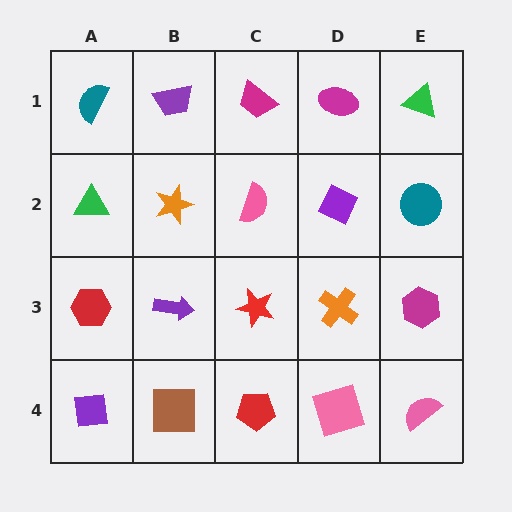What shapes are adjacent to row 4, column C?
A red star (row 3, column C), a brown square (row 4, column B), a pink square (row 4, column D).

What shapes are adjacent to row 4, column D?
An orange cross (row 3, column D), a red pentagon (row 4, column C), a pink semicircle (row 4, column E).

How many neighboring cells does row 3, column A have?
3.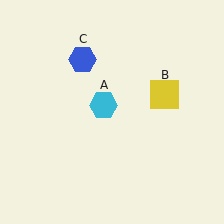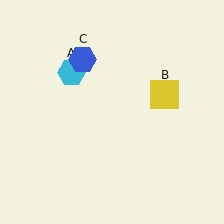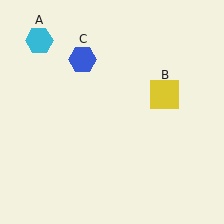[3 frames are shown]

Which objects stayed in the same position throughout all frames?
Yellow square (object B) and blue hexagon (object C) remained stationary.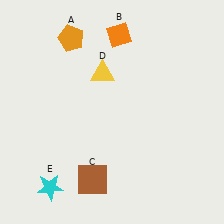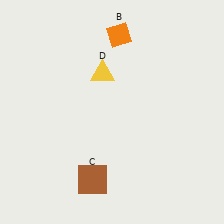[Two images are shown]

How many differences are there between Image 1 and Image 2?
There are 2 differences between the two images.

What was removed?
The cyan star (E), the orange pentagon (A) were removed in Image 2.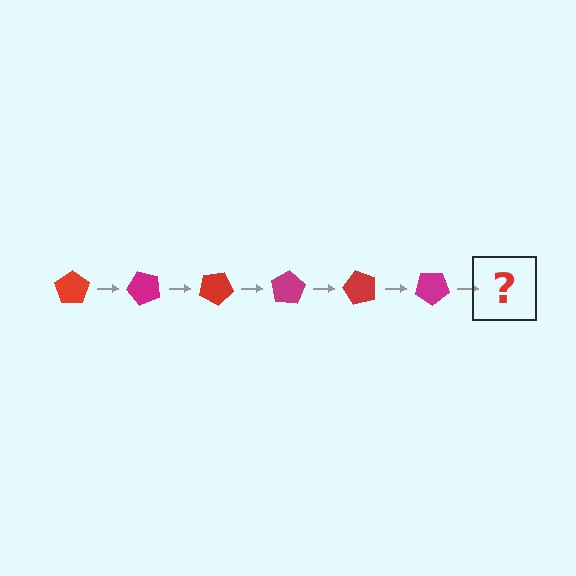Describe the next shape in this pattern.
It should be a red pentagon, rotated 300 degrees from the start.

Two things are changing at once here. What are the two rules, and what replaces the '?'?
The two rules are that it rotates 50 degrees each step and the color cycles through red and magenta. The '?' should be a red pentagon, rotated 300 degrees from the start.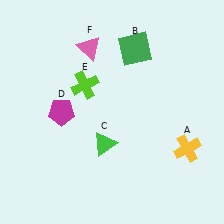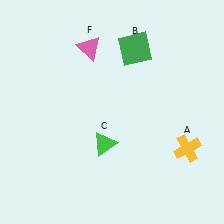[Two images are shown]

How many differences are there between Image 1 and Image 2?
There are 2 differences between the two images.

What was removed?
The magenta pentagon (D), the lime cross (E) were removed in Image 2.